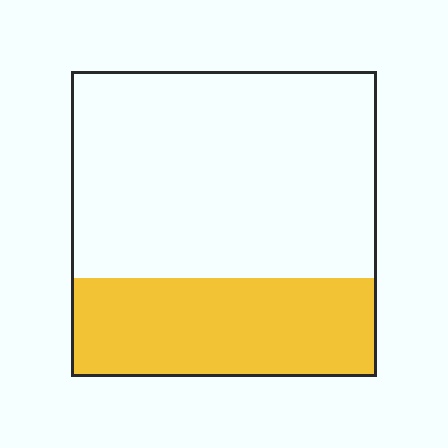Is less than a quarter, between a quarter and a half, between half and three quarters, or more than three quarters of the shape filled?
Between a quarter and a half.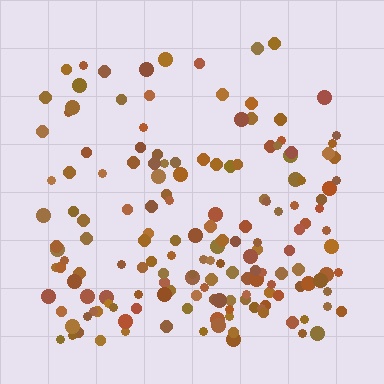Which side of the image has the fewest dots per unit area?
The top.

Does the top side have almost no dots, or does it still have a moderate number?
Still a moderate number, just noticeably fewer than the bottom.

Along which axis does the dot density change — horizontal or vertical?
Vertical.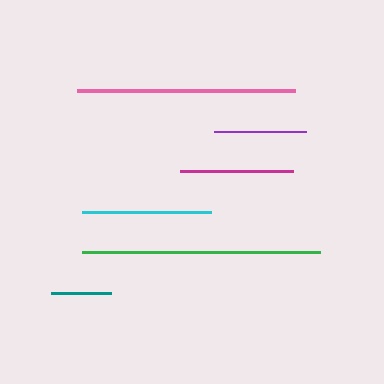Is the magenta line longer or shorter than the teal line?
The magenta line is longer than the teal line.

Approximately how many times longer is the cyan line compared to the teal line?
The cyan line is approximately 2.1 times the length of the teal line.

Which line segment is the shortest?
The teal line is the shortest at approximately 61 pixels.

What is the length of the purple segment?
The purple segment is approximately 91 pixels long.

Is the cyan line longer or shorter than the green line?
The green line is longer than the cyan line.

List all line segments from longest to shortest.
From longest to shortest: green, pink, cyan, magenta, purple, teal.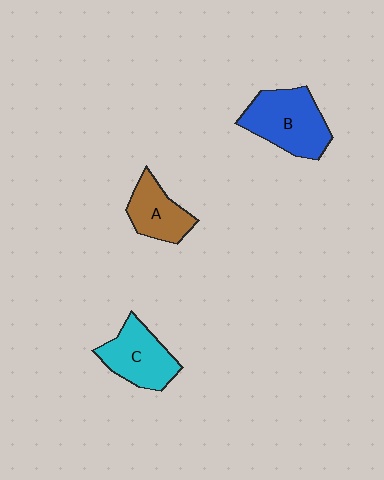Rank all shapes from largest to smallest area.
From largest to smallest: B (blue), C (cyan), A (brown).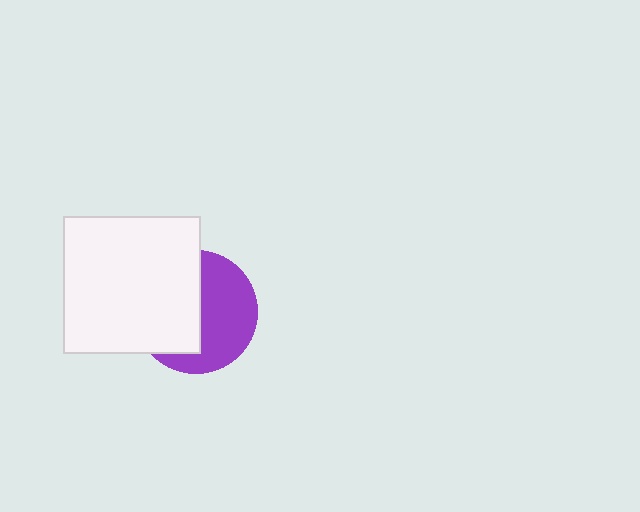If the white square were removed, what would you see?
You would see the complete purple circle.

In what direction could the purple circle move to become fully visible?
The purple circle could move right. That would shift it out from behind the white square entirely.